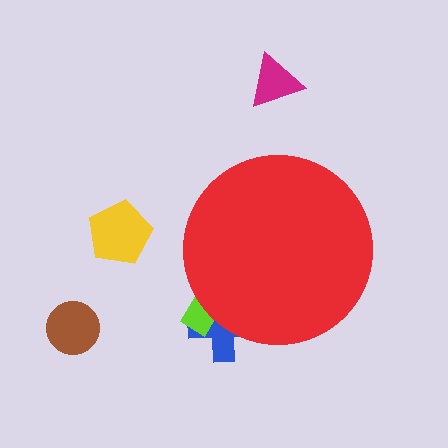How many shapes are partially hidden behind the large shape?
3 shapes are partially hidden.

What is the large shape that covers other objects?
A red circle.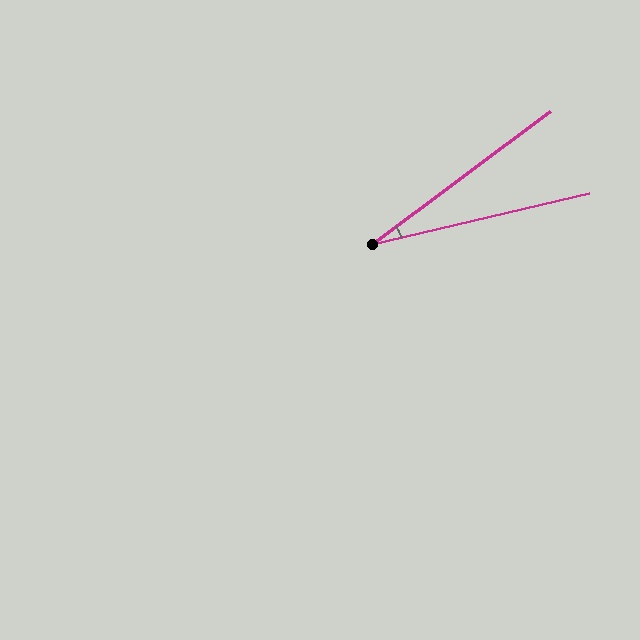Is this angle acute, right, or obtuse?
It is acute.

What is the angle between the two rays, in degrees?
Approximately 24 degrees.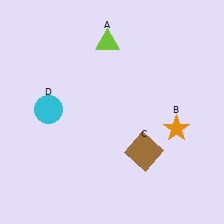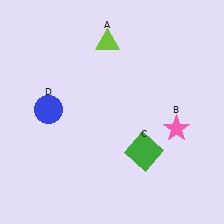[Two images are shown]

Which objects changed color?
B changed from orange to pink. C changed from brown to green. D changed from cyan to blue.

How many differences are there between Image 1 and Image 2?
There are 3 differences between the two images.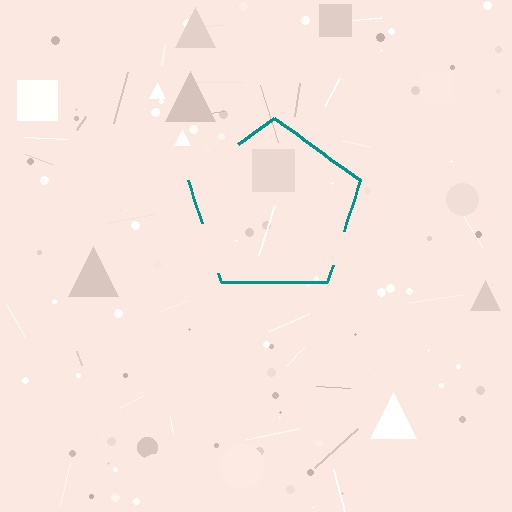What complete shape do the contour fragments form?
The contour fragments form a pentagon.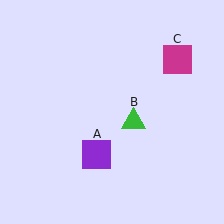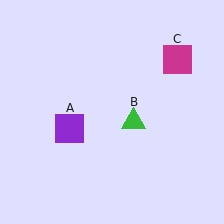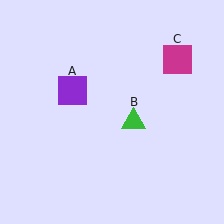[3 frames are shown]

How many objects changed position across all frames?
1 object changed position: purple square (object A).